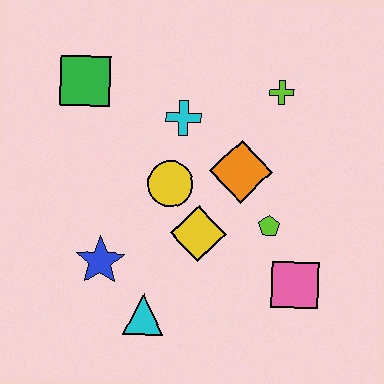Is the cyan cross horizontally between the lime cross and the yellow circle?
Yes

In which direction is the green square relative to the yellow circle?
The green square is above the yellow circle.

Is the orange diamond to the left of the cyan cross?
No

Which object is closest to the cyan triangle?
The blue star is closest to the cyan triangle.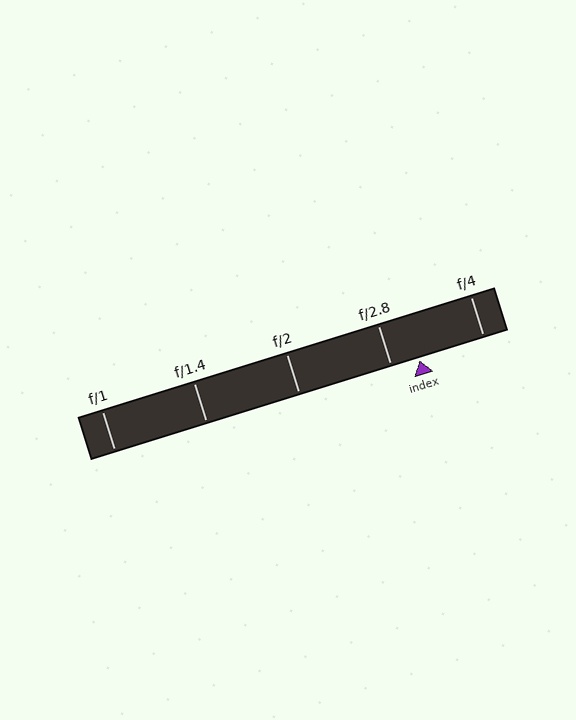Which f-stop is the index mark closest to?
The index mark is closest to f/2.8.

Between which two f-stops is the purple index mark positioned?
The index mark is between f/2.8 and f/4.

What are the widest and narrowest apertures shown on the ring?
The widest aperture shown is f/1 and the narrowest is f/4.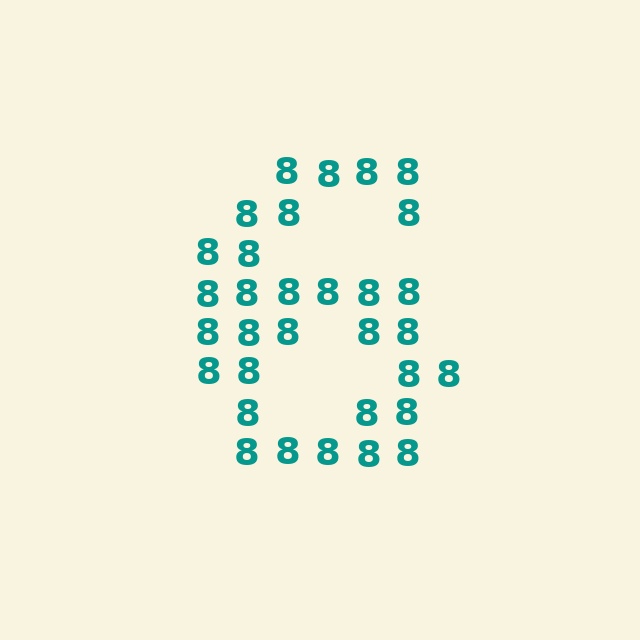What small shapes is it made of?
It is made of small digit 8's.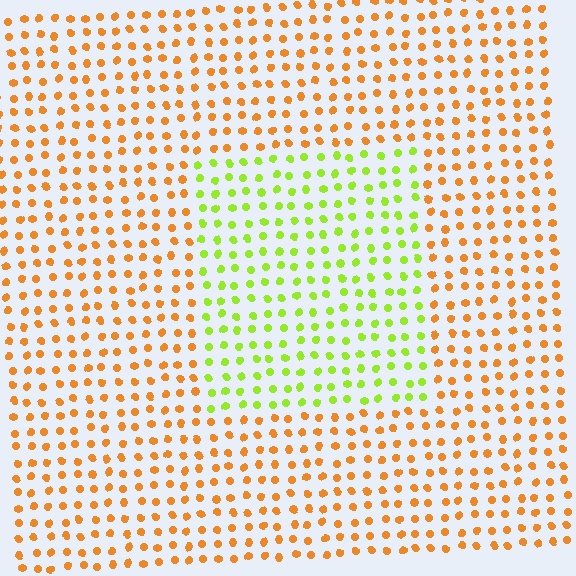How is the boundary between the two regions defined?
The boundary is defined purely by a slight shift in hue (about 58 degrees). Spacing, size, and orientation are identical on both sides.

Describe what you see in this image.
The image is filled with small orange elements in a uniform arrangement. A rectangle-shaped region is visible where the elements are tinted to a slightly different hue, forming a subtle color boundary.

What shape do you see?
I see a rectangle.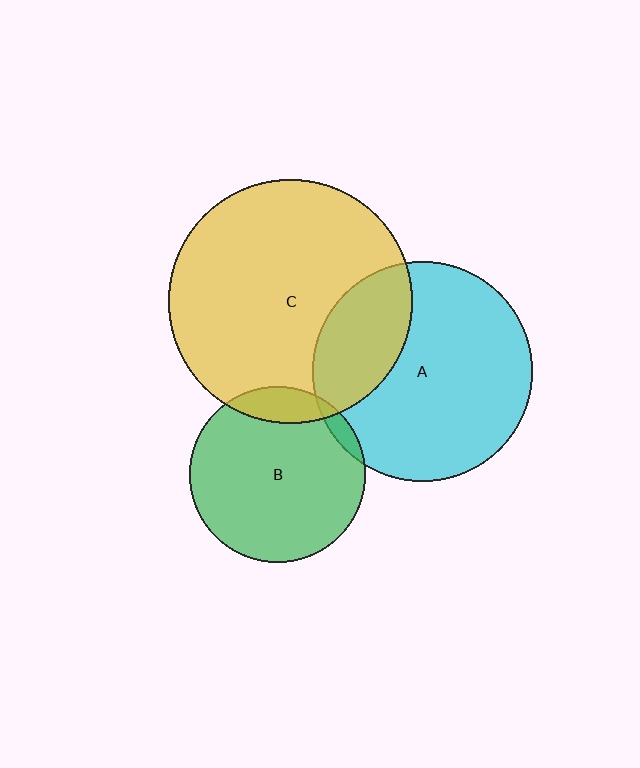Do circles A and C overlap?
Yes.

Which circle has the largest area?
Circle C (yellow).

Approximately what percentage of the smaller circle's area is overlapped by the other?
Approximately 25%.